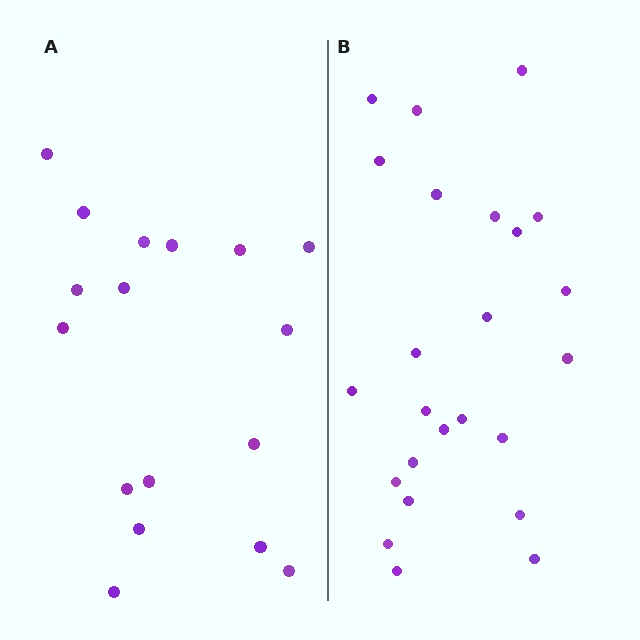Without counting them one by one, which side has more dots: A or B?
Region B (the right region) has more dots.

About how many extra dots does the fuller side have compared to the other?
Region B has roughly 8 or so more dots than region A.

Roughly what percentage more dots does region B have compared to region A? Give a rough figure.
About 40% more.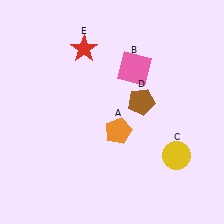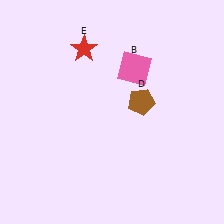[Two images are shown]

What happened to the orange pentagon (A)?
The orange pentagon (A) was removed in Image 2. It was in the bottom-right area of Image 1.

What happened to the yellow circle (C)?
The yellow circle (C) was removed in Image 2. It was in the bottom-right area of Image 1.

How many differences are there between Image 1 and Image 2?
There are 2 differences between the two images.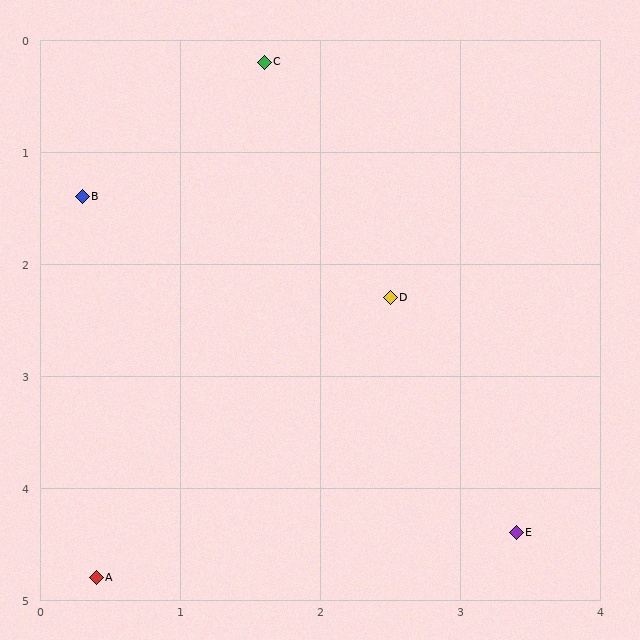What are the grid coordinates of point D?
Point D is at approximately (2.5, 2.3).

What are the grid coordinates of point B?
Point B is at approximately (0.3, 1.4).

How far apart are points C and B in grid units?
Points C and B are about 1.8 grid units apart.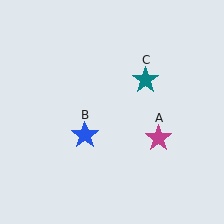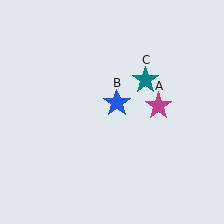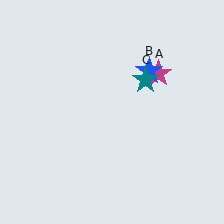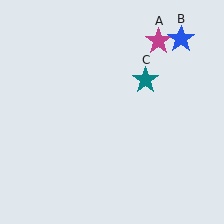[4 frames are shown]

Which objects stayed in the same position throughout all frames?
Teal star (object C) remained stationary.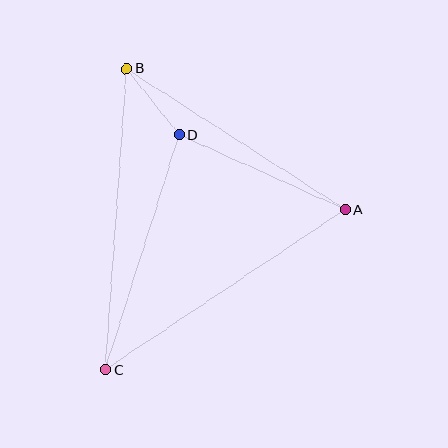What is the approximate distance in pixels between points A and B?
The distance between A and B is approximately 260 pixels.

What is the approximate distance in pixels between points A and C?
The distance between A and C is approximately 288 pixels.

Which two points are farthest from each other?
Points B and C are farthest from each other.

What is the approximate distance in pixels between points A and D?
The distance between A and D is approximately 182 pixels.